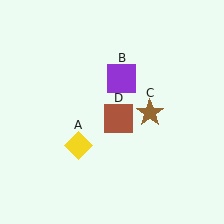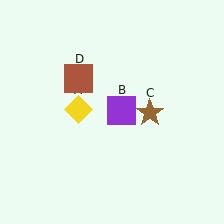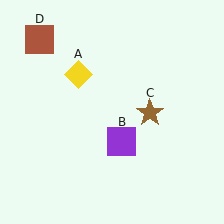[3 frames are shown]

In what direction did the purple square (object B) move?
The purple square (object B) moved down.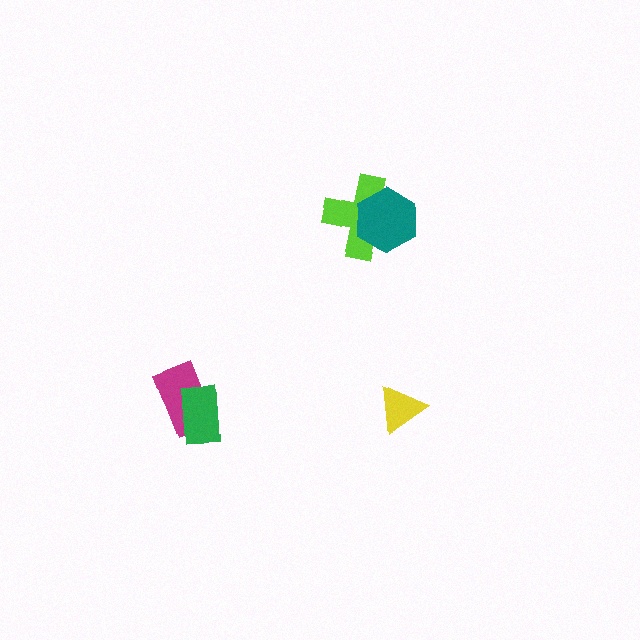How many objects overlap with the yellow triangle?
0 objects overlap with the yellow triangle.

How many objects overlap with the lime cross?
1 object overlaps with the lime cross.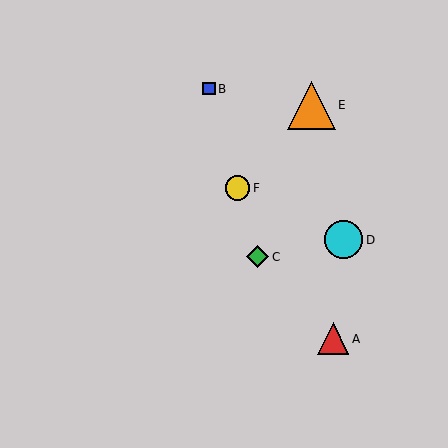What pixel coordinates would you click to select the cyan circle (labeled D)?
Click at (344, 240) to select the cyan circle D.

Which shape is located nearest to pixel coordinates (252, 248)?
The green diamond (labeled C) at (258, 256) is nearest to that location.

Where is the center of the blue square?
The center of the blue square is at (209, 89).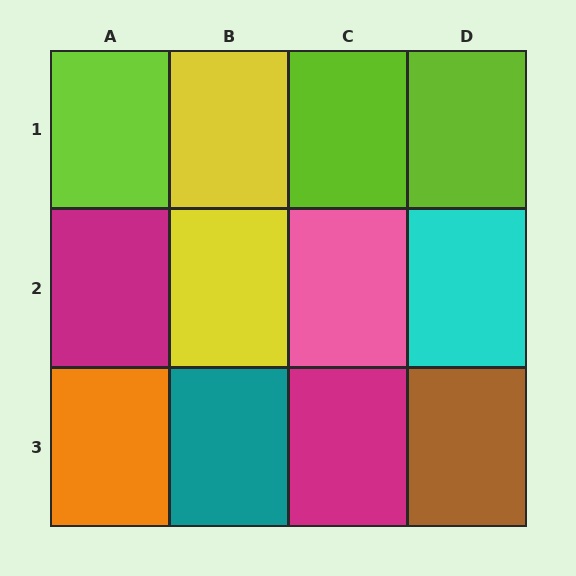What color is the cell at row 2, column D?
Cyan.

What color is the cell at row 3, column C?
Magenta.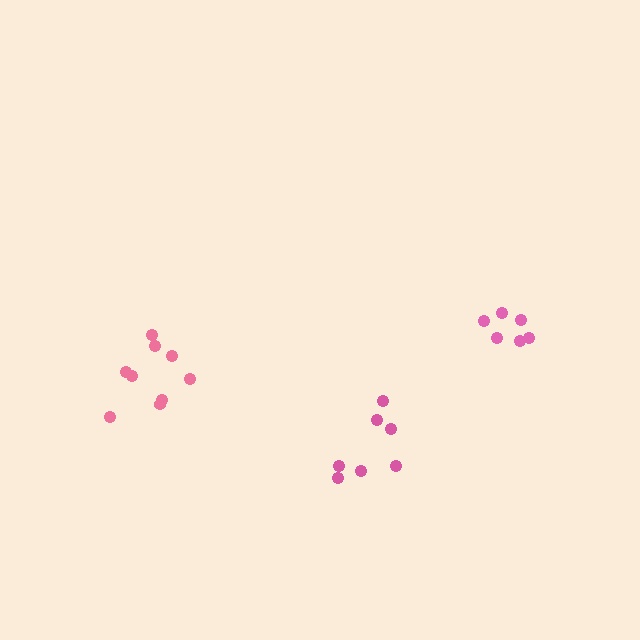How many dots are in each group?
Group 1: 9 dots, Group 2: 7 dots, Group 3: 6 dots (22 total).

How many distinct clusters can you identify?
There are 3 distinct clusters.